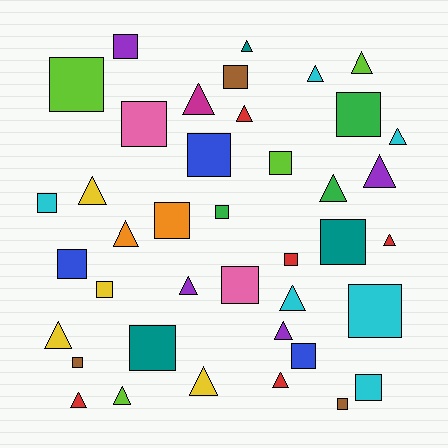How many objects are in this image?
There are 40 objects.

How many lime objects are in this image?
There are 4 lime objects.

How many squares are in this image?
There are 21 squares.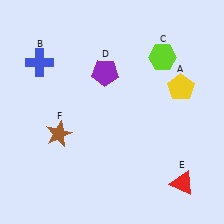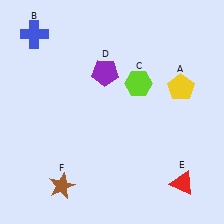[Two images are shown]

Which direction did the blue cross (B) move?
The blue cross (B) moved up.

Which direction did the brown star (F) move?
The brown star (F) moved down.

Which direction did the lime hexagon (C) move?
The lime hexagon (C) moved down.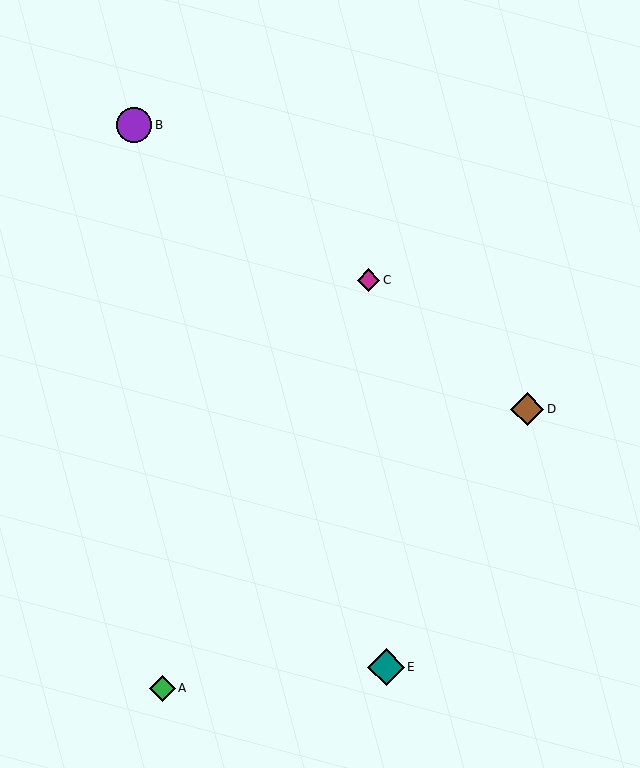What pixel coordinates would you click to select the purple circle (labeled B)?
Click at (134, 125) to select the purple circle B.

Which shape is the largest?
The teal diamond (labeled E) is the largest.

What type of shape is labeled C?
Shape C is a magenta diamond.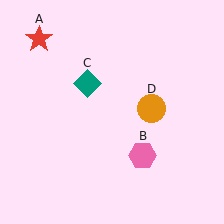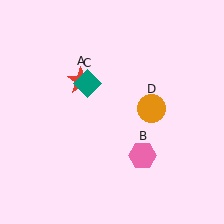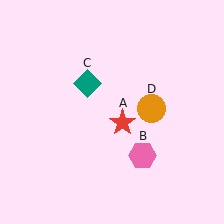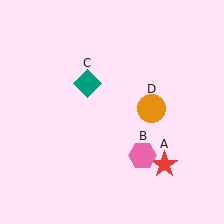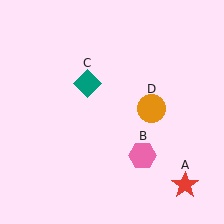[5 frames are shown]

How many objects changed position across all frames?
1 object changed position: red star (object A).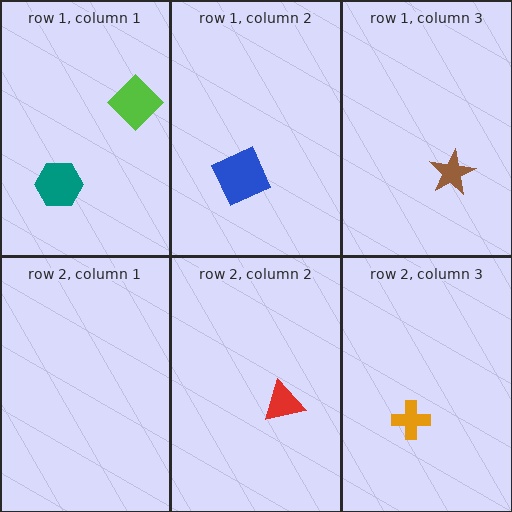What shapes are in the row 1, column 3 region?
The brown star.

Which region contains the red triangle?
The row 2, column 2 region.